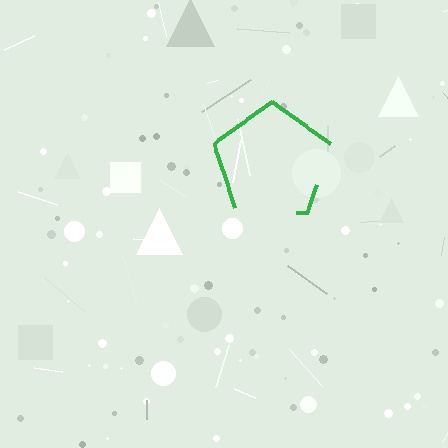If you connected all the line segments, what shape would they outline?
They would outline a pentagon.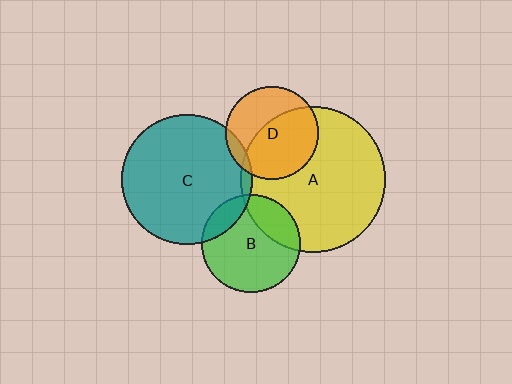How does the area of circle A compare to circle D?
Approximately 2.4 times.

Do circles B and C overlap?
Yes.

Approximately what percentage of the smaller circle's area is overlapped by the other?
Approximately 15%.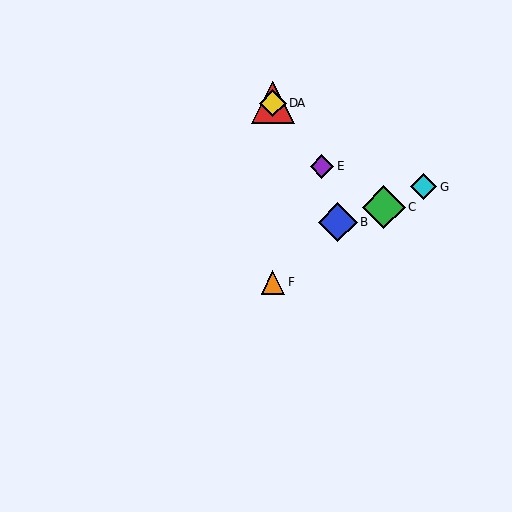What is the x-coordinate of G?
Object G is at x≈424.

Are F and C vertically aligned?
No, F is at x≈273 and C is at x≈384.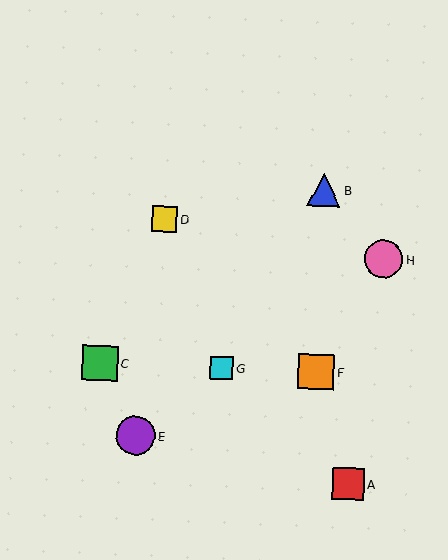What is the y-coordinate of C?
Object C is at y≈363.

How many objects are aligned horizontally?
3 objects (C, F, G) are aligned horizontally.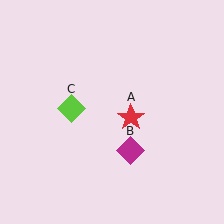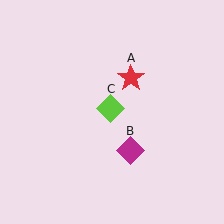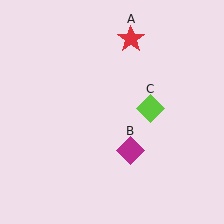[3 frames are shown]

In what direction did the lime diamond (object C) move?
The lime diamond (object C) moved right.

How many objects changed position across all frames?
2 objects changed position: red star (object A), lime diamond (object C).